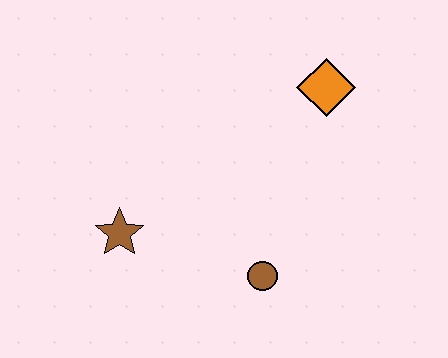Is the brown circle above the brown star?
No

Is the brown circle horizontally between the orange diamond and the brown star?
Yes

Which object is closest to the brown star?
The brown circle is closest to the brown star.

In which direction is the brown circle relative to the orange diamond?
The brown circle is below the orange diamond.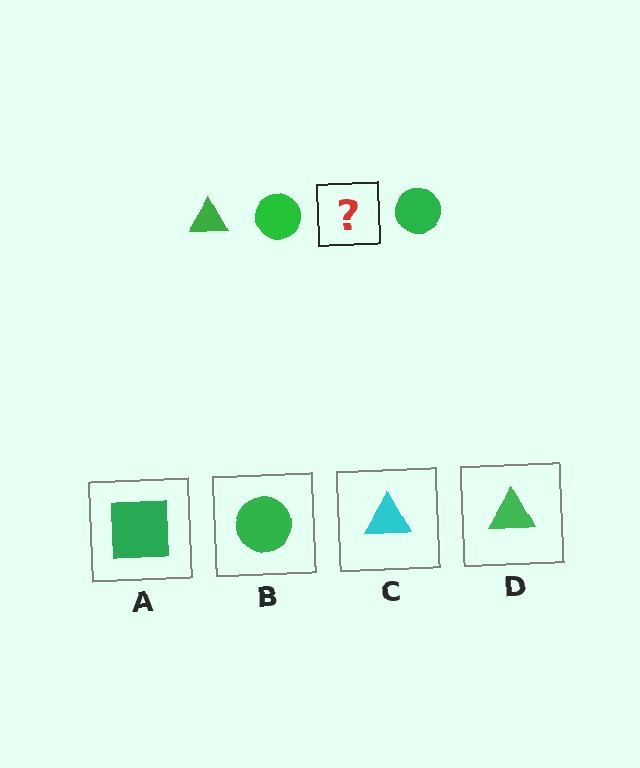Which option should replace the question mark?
Option D.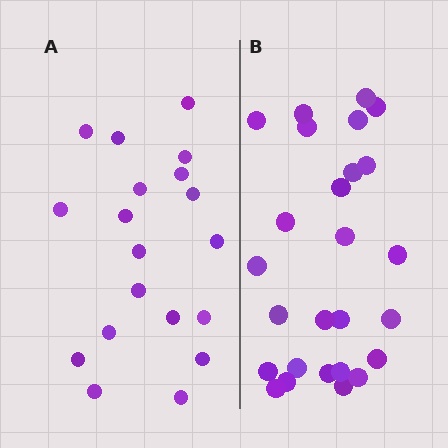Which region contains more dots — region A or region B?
Region B (the right region) has more dots.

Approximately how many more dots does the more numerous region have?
Region B has roughly 8 or so more dots than region A.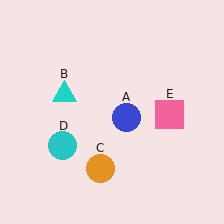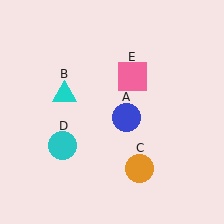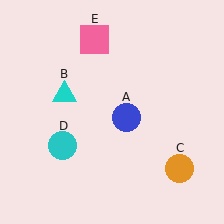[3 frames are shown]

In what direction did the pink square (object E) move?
The pink square (object E) moved up and to the left.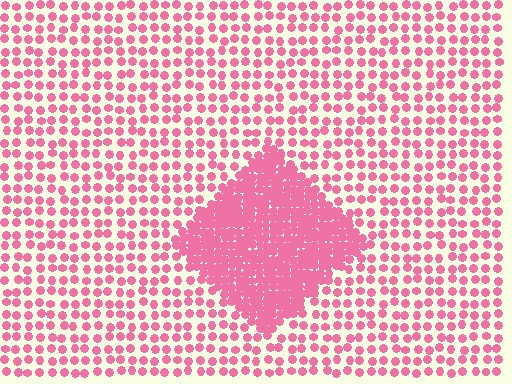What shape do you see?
I see a diamond.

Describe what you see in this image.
The image contains small pink elements arranged at two different densities. A diamond-shaped region is visible where the elements are more densely packed than the surrounding area.